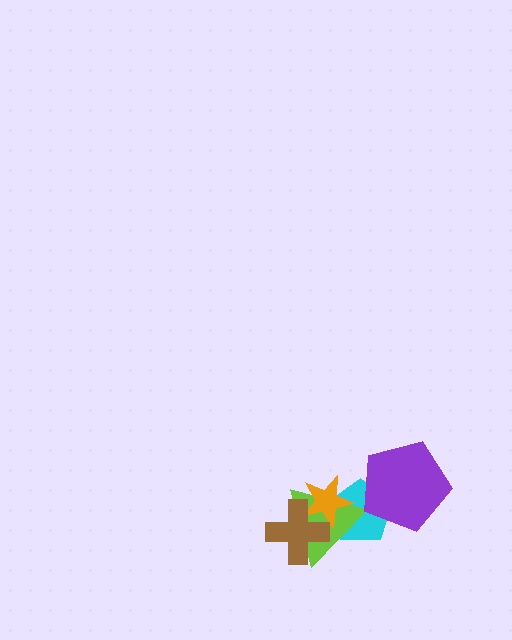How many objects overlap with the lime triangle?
3 objects overlap with the lime triangle.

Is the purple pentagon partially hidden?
No, no other shape covers it.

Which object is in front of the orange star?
The brown cross is in front of the orange star.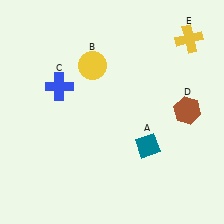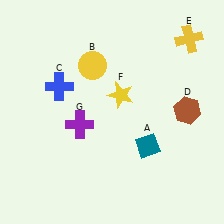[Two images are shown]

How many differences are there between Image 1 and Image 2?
There are 2 differences between the two images.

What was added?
A yellow star (F), a purple cross (G) were added in Image 2.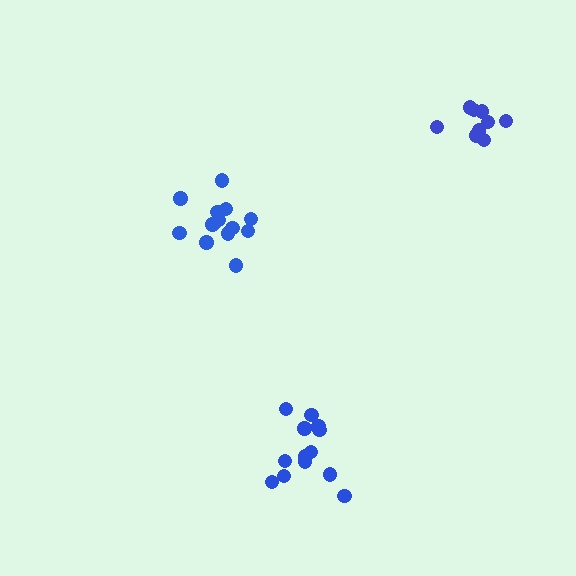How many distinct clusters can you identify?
There are 3 distinct clusters.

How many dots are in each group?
Group 1: 13 dots, Group 2: 9 dots, Group 3: 14 dots (36 total).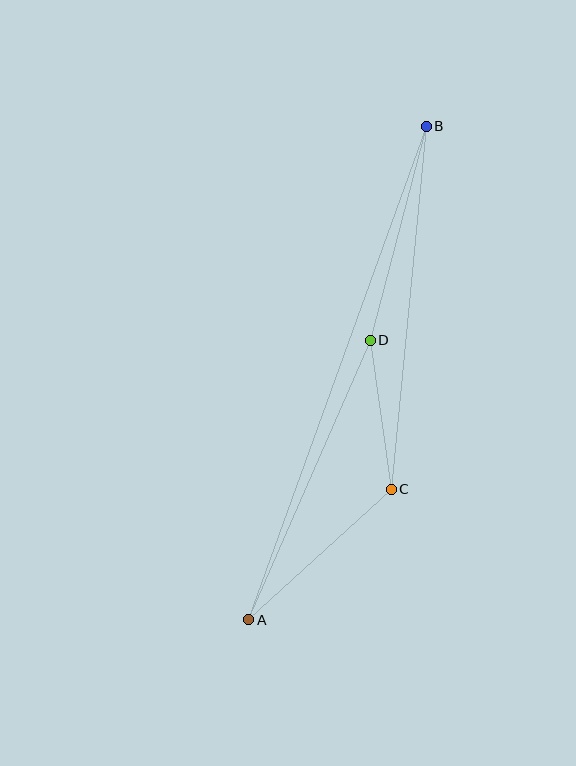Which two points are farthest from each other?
Points A and B are farthest from each other.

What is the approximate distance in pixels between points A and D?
The distance between A and D is approximately 305 pixels.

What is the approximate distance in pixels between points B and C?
The distance between B and C is approximately 365 pixels.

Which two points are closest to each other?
Points C and D are closest to each other.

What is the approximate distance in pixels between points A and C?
The distance between A and C is approximately 193 pixels.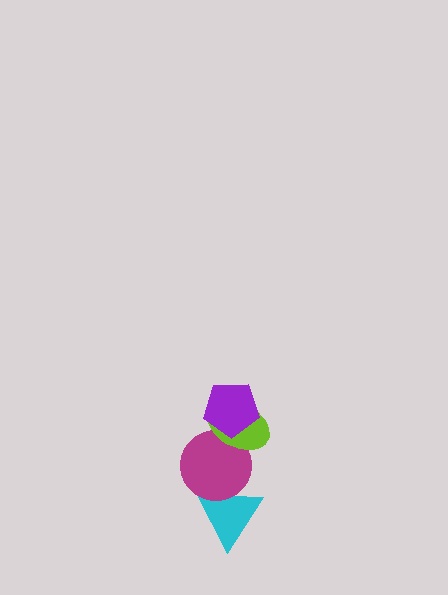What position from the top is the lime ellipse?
The lime ellipse is 2nd from the top.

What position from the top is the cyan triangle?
The cyan triangle is 4th from the top.